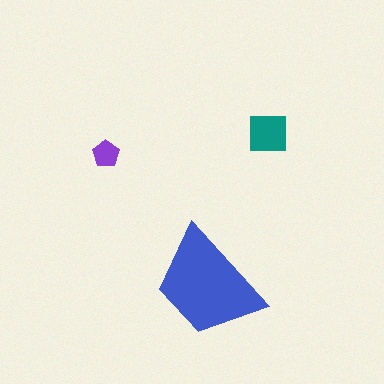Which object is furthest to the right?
The teal square is rightmost.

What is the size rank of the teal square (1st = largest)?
2nd.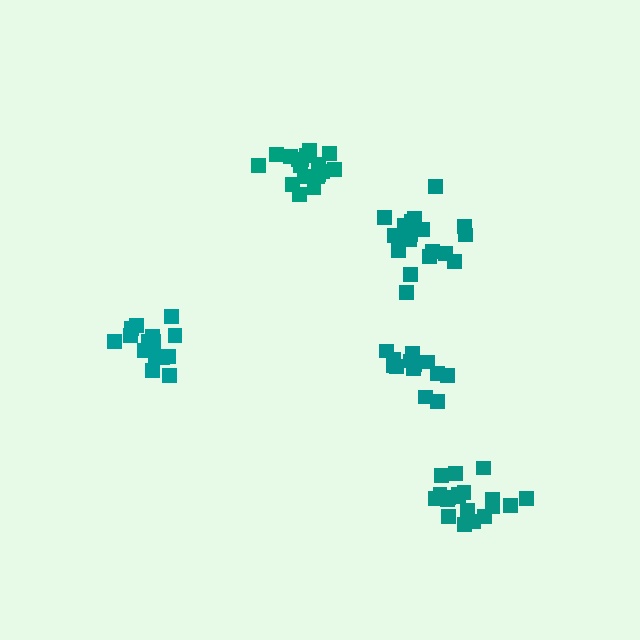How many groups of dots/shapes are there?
There are 5 groups.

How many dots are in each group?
Group 1: 17 dots, Group 2: 14 dots, Group 3: 19 dots, Group 4: 19 dots, Group 5: 19 dots (88 total).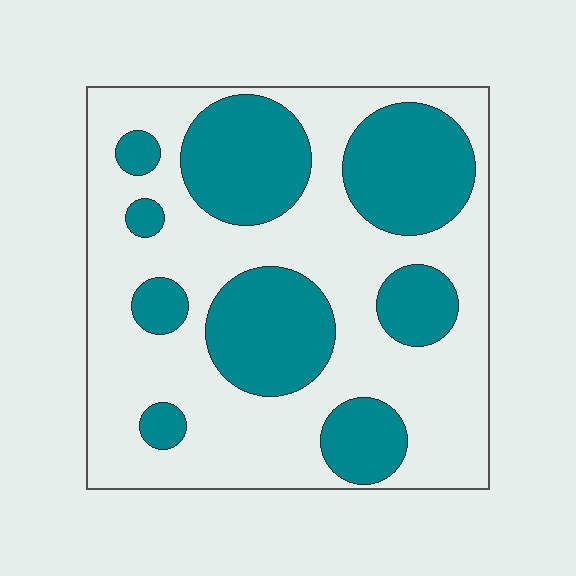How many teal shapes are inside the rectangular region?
9.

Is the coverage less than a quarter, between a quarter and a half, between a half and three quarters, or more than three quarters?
Between a quarter and a half.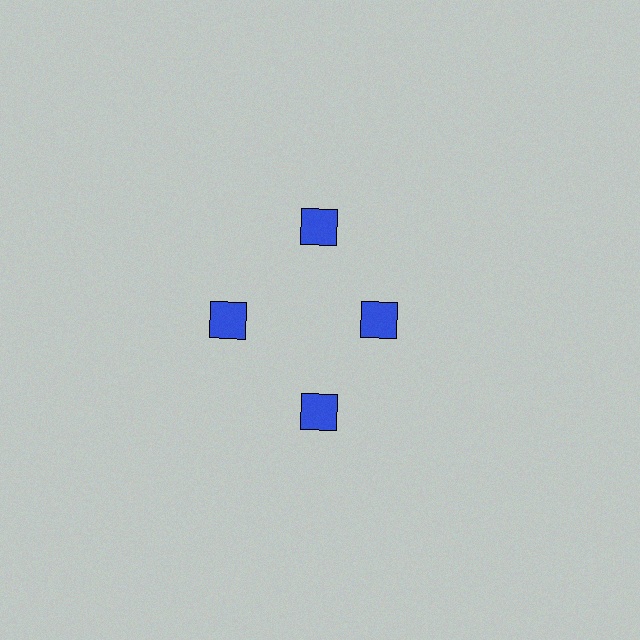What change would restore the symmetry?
The symmetry would be restored by moving it outward, back onto the ring so that all 4 squares sit at equal angles and equal distance from the center.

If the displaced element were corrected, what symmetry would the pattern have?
It would have 4-fold rotational symmetry — the pattern would map onto itself every 90 degrees.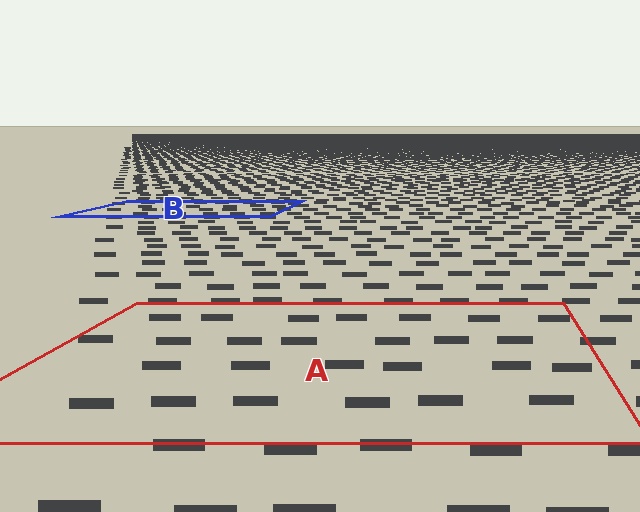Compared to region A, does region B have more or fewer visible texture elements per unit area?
Region B has more texture elements per unit area — they are packed more densely because it is farther away.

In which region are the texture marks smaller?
The texture marks are smaller in region B, because it is farther away.